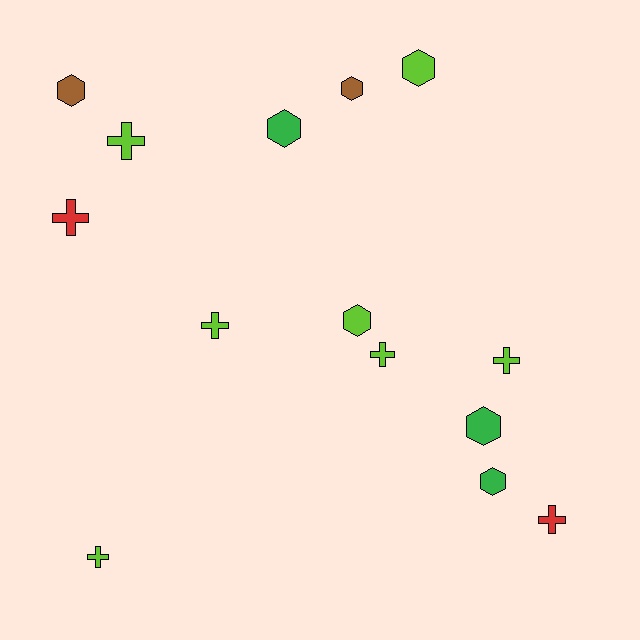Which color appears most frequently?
Lime, with 7 objects.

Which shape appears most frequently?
Cross, with 7 objects.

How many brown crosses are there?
There are no brown crosses.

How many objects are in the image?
There are 14 objects.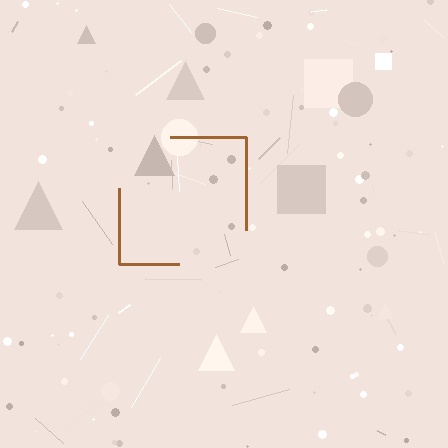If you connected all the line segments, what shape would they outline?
They would outline a square.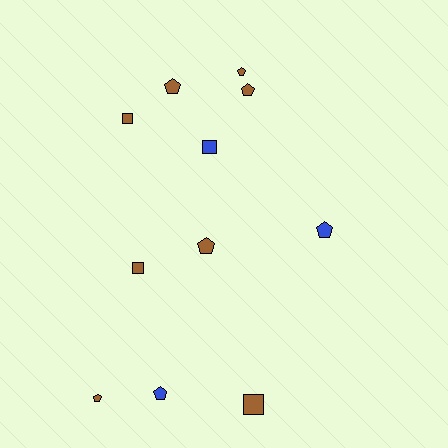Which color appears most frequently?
Brown, with 8 objects.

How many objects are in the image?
There are 11 objects.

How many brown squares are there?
There are 3 brown squares.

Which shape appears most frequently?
Pentagon, with 7 objects.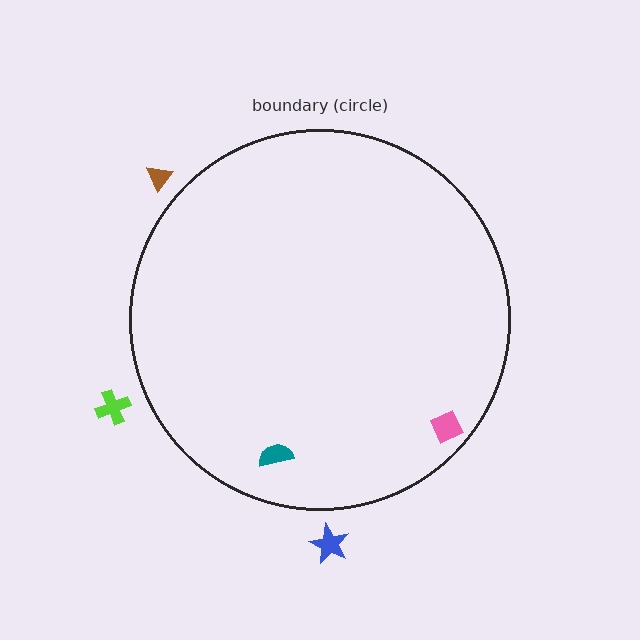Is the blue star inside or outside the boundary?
Outside.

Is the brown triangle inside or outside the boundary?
Outside.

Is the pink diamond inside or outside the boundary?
Inside.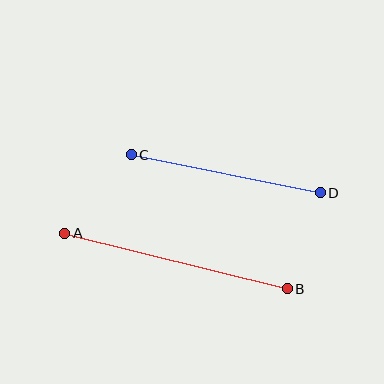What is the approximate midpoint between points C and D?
The midpoint is at approximately (226, 174) pixels.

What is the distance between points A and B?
The distance is approximately 230 pixels.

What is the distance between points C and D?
The distance is approximately 193 pixels.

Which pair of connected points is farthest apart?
Points A and B are farthest apart.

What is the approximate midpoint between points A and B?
The midpoint is at approximately (176, 261) pixels.